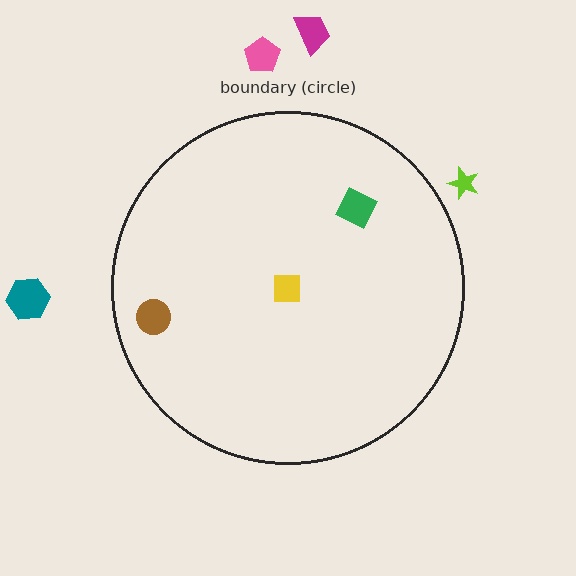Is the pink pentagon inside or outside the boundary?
Outside.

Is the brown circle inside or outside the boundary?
Inside.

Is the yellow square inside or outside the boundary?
Inside.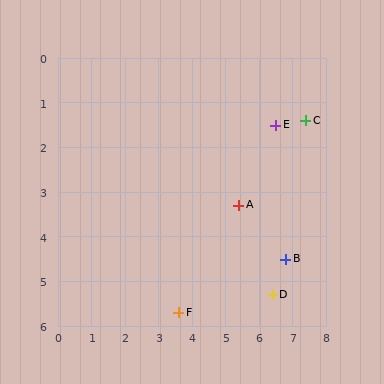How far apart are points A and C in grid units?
Points A and C are about 2.8 grid units apart.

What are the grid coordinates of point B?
Point B is at approximately (6.8, 4.5).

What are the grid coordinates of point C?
Point C is at approximately (7.4, 1.4).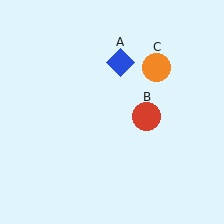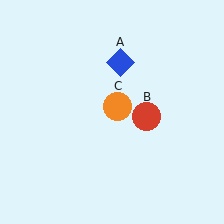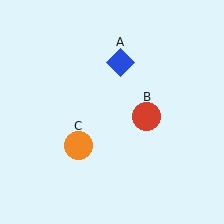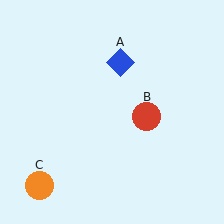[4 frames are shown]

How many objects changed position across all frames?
1 object changed position: orange circle (object C).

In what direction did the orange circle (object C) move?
The orange circle (object C) moved down and to the left.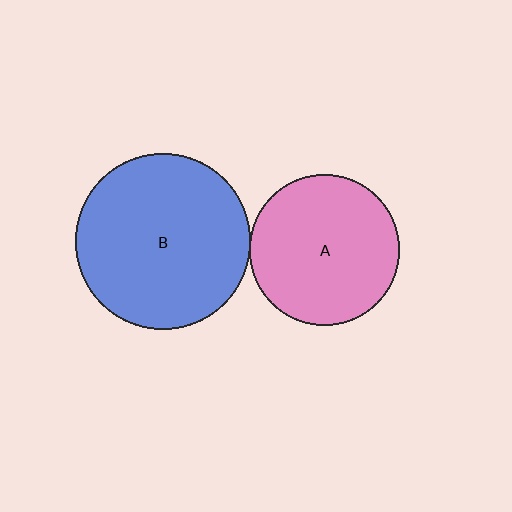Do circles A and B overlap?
Yes.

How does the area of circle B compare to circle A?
Approximately 1.4 times.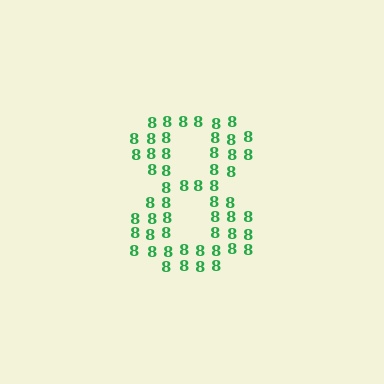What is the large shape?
The large shape is the digit 8.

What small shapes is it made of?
It is made of small digit 8's.